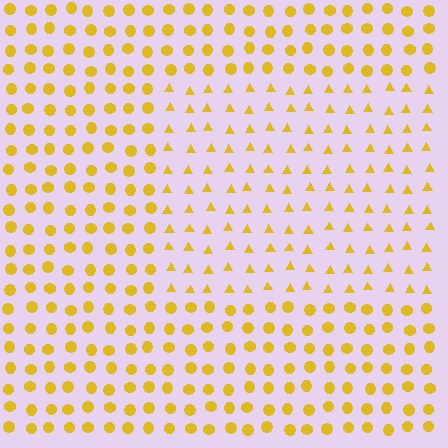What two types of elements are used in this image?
The image uses triangles inside the rectangle region and circles outside it.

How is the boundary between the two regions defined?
The boundary is defined by a change in element shape: triangles inside vs. circles outside. All elements share the same color and spacing.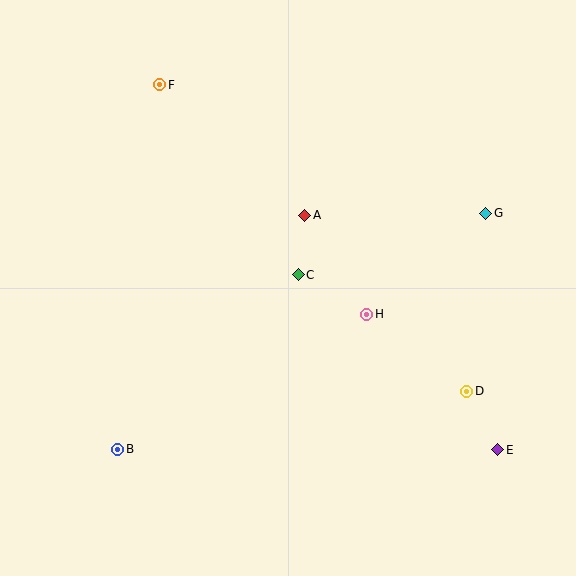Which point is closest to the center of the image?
Point C at (298, 275) is closest to the center.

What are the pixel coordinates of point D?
Point D is at (467, 391).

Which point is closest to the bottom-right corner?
Point E is closest to the bottom-right corner.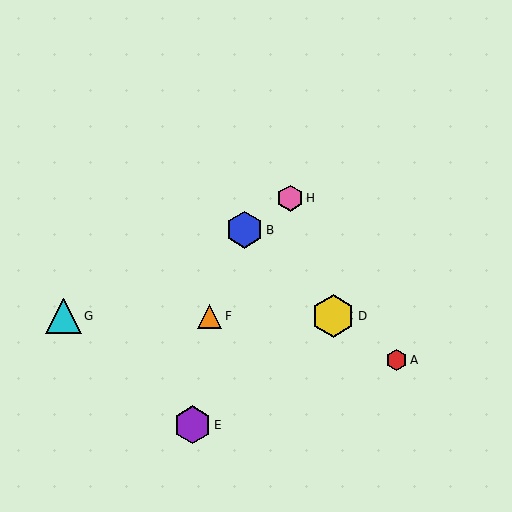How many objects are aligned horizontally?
4 objects (C, D, F, G) are aligned horizontally.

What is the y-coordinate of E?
Object E is at y≈425.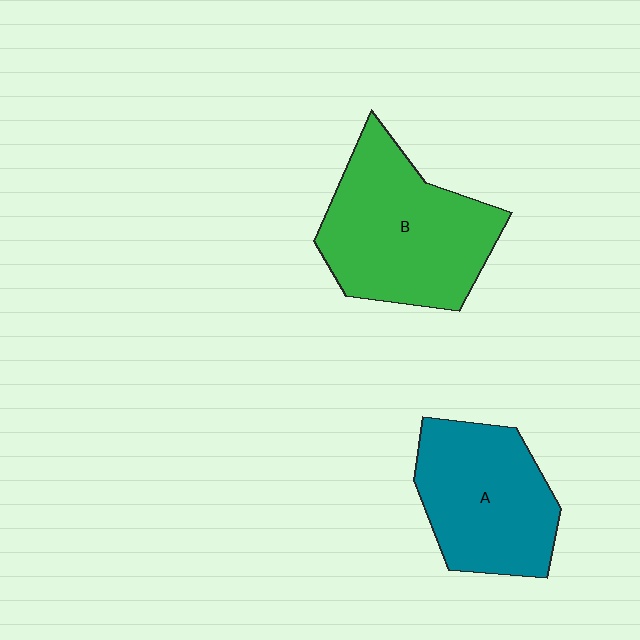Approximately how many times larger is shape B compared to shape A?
Approximately 1.2 times.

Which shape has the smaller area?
Shape A (teal).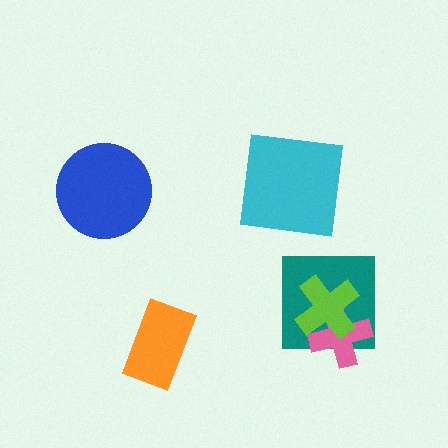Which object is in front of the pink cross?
The lime cross is in front of the pink cross.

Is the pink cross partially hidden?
Yes, it is partially covered by another shape.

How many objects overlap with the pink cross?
2 objects overlap with the pink cross.